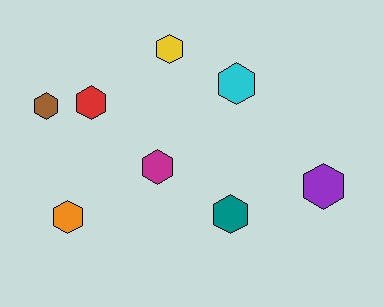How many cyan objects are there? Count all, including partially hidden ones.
There is 1 cyan object.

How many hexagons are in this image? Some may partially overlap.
There are 8 hexagons.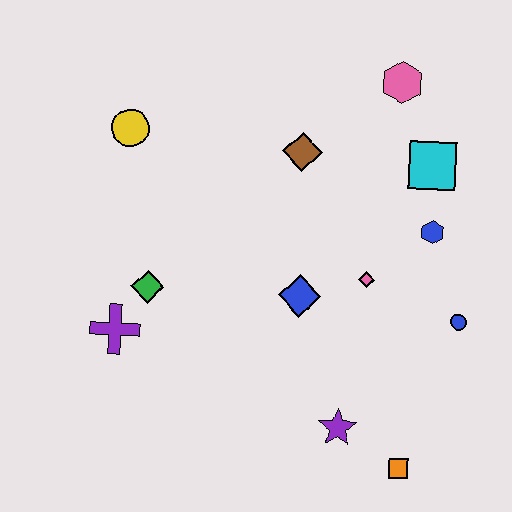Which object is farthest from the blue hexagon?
The purple cross is farthest from the blue hexagon.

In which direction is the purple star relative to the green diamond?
The purple star is to the right of the green diamond.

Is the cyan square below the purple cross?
No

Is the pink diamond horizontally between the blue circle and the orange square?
No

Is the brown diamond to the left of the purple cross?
No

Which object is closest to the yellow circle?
The green diamond is closest to the yellow circle.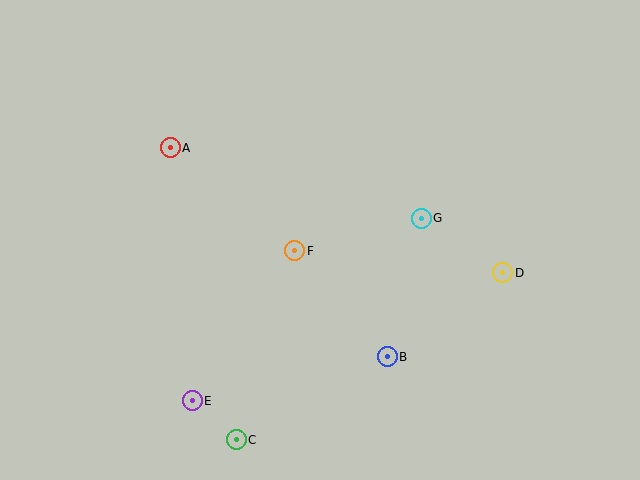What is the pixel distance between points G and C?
The distance between G and C is 288 pixels.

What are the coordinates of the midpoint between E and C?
The midpoint between E and C is at (214, 420).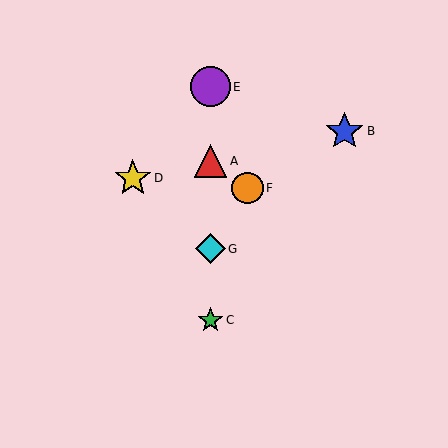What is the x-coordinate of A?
Object A is at x≈210.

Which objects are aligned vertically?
Objects A, C, E, G are aligned vertically.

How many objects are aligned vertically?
4 objects (A, C, E, G) are aligned vertically.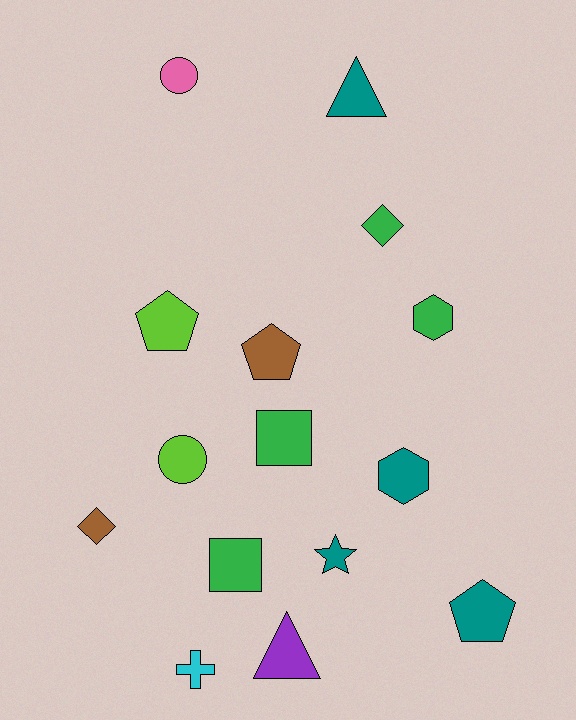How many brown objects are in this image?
There are 2 brown objects.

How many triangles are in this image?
There are 2 triangles.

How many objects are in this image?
There are 15 objects.